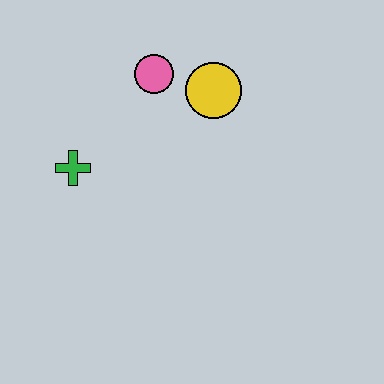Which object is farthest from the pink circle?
The green cross is farthest from the pink circle.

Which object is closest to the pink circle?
The yellow circle is closest to the pink circle.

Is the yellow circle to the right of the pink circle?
Yes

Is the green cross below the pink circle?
Yes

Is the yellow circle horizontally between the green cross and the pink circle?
No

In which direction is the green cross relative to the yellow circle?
The green cross is to the left of the yellow circle.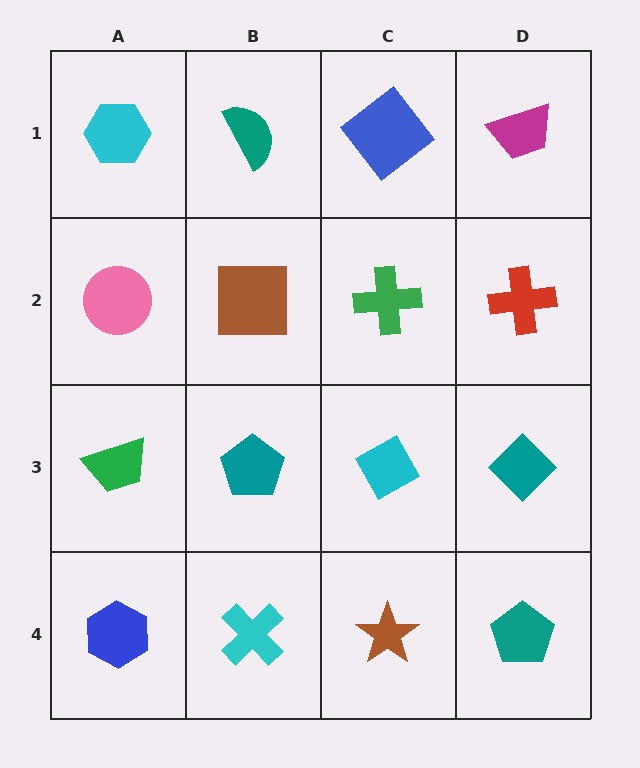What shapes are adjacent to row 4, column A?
A green trapezoid (row 3, column A), a cyan cross (row 4, column B).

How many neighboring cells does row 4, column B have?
3.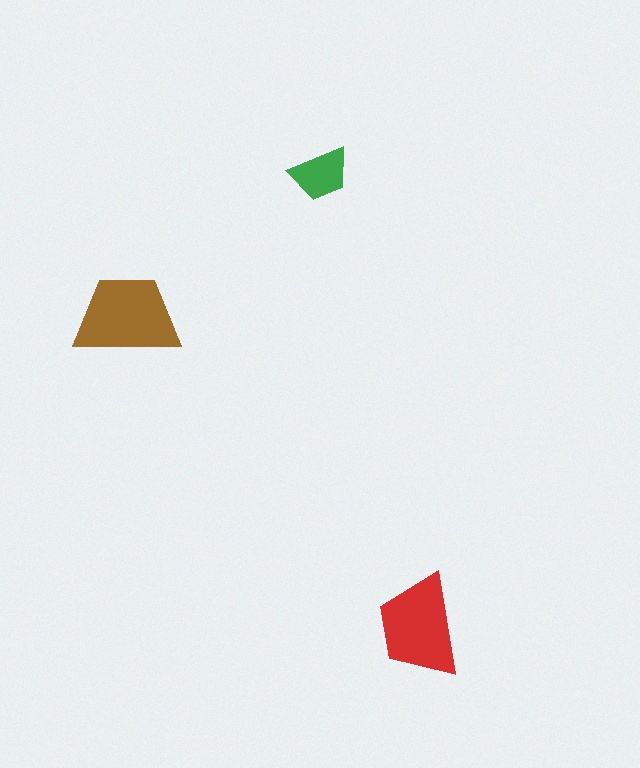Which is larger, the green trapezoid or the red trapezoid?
The red one.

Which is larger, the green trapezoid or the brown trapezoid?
The brown one.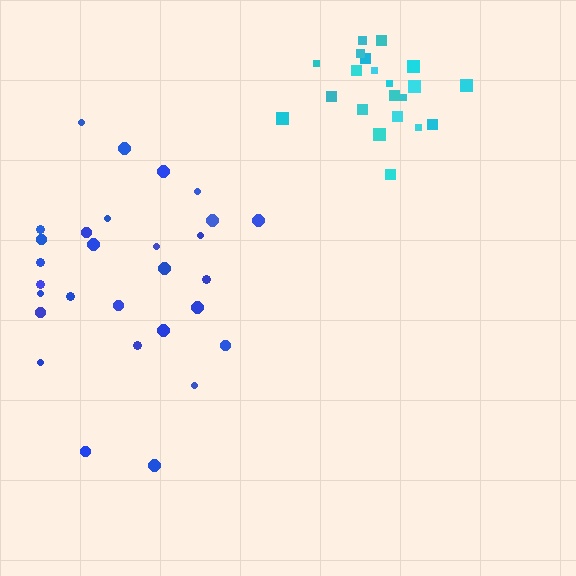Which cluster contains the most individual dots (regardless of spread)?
Blue (29).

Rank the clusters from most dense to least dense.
cyan, blue.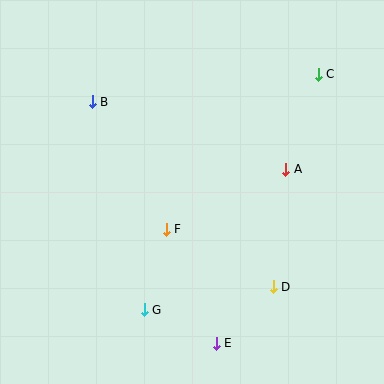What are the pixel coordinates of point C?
Point C is at (318, 74).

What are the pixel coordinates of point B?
Point B is at (92, 102).